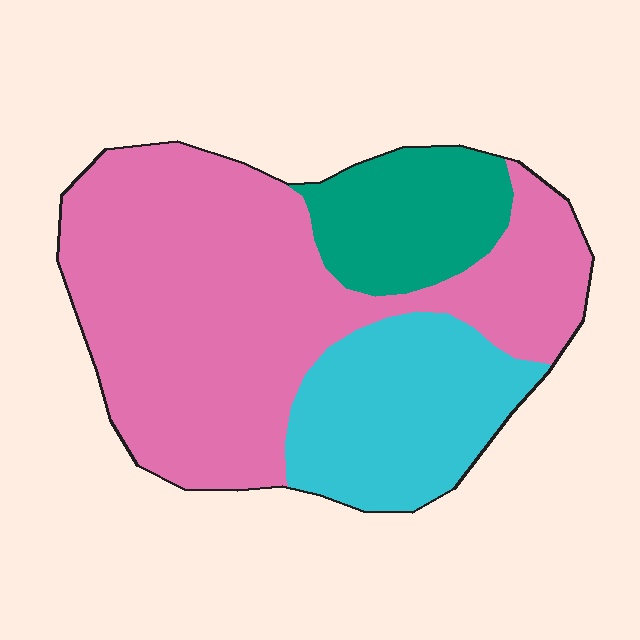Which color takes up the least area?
Teal, at roughly 15%.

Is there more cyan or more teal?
Cyan.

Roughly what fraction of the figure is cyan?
Cyan covers 23% of the figure.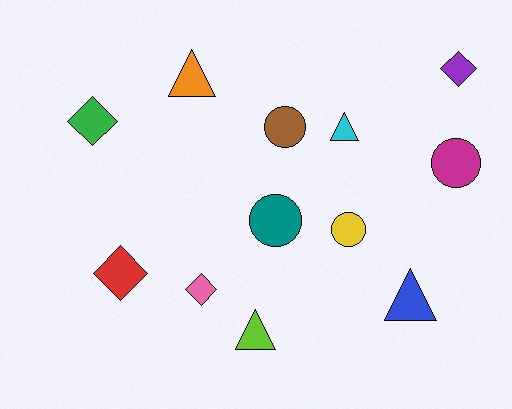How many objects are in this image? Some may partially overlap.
There are 12 objects.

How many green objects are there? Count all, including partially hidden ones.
There is 1 green object.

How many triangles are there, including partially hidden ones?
There are 4 triangles.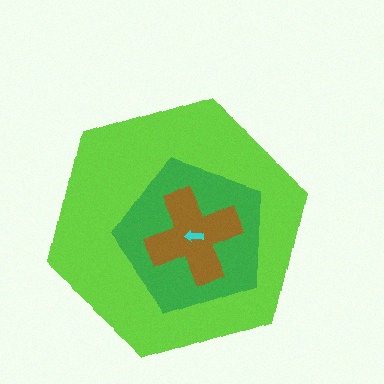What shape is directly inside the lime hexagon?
The green pentagon.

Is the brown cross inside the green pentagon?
Yes.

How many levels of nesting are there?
4.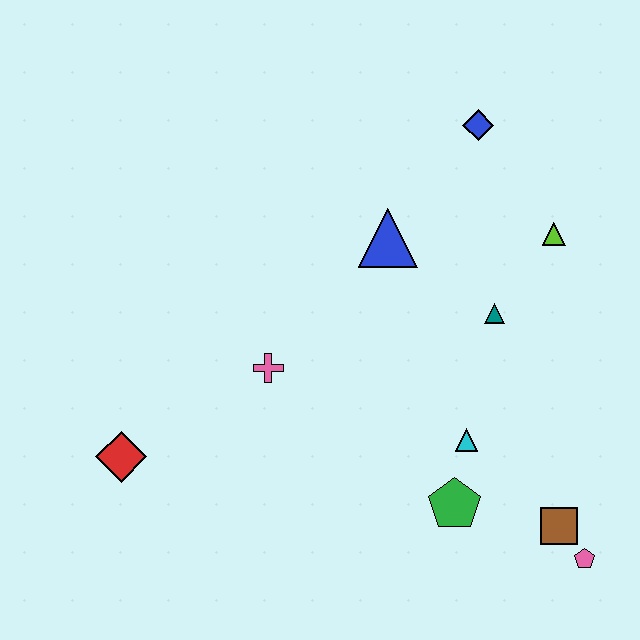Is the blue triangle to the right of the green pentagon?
No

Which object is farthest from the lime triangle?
The red diamond is farthest from the lime triangle.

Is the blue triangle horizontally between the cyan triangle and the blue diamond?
No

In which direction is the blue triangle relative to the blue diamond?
The blue triangle is below the blue diamond.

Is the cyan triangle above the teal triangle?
No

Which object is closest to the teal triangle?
The lime triangle is closest to the teal triangle.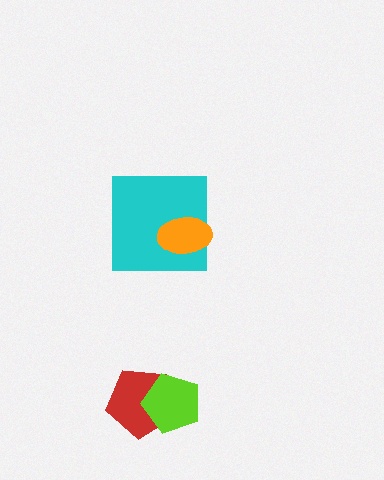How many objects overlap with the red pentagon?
1 object overlaps with the red pentagon.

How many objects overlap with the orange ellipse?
1 object overlaps with the orange ellipse.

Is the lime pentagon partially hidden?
No, no other shape covers it.